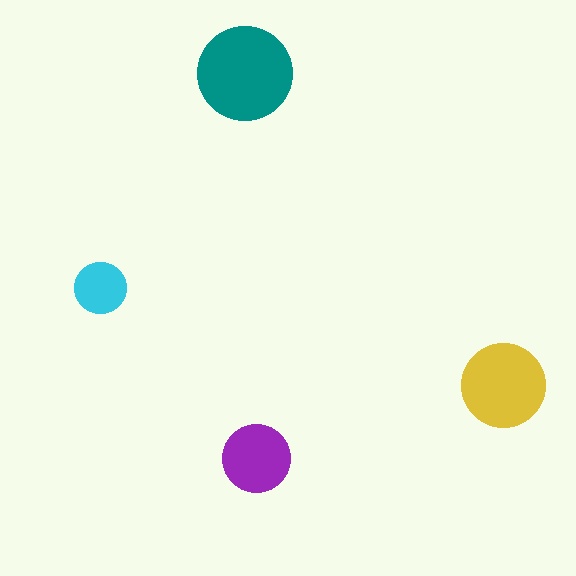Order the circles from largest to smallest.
the teal one, the yellow one, the purple one, the cyan one.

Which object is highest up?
The teal circle is topmost.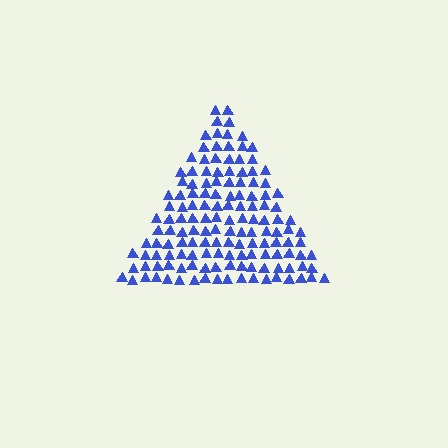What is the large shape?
The large shape is a triangle.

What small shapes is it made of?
It is made of small triangles.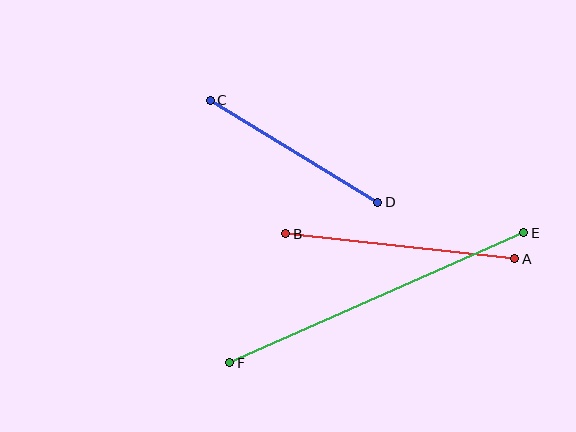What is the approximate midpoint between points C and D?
The midpoint is at approximately (294, 151) pixels.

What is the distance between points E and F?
The distance is approximately 321 pixels.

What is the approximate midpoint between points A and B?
The midpoint is at approximately (400, 246) pixels.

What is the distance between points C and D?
The distance is approximately 196 pixels.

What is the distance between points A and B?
The distance is approximately 230 pixels.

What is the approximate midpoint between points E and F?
The midpoint is at approximately (377, 298) pixels.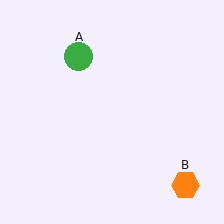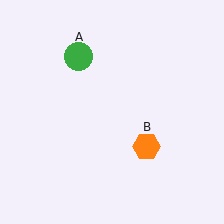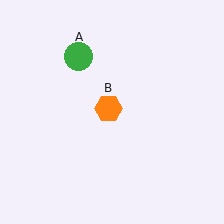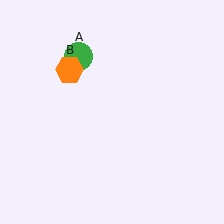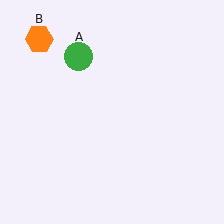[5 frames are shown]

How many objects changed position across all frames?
1 object changed position: orange hexagon (object B).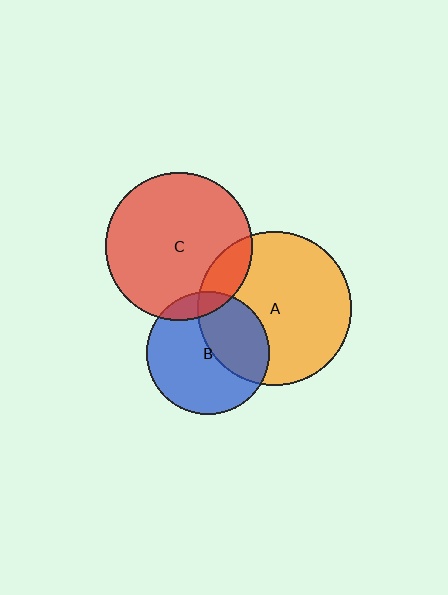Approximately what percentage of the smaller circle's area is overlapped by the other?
Approximately 40%.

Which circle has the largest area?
Circle A (orange).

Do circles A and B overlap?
Yes.